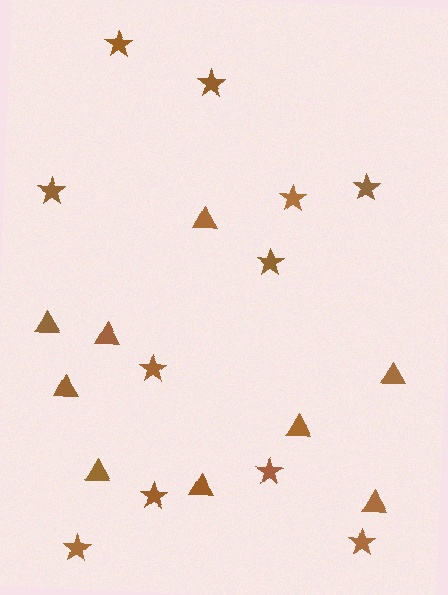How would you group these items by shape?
There are 2 groups: one group of stars (11) and one group of triangles (9).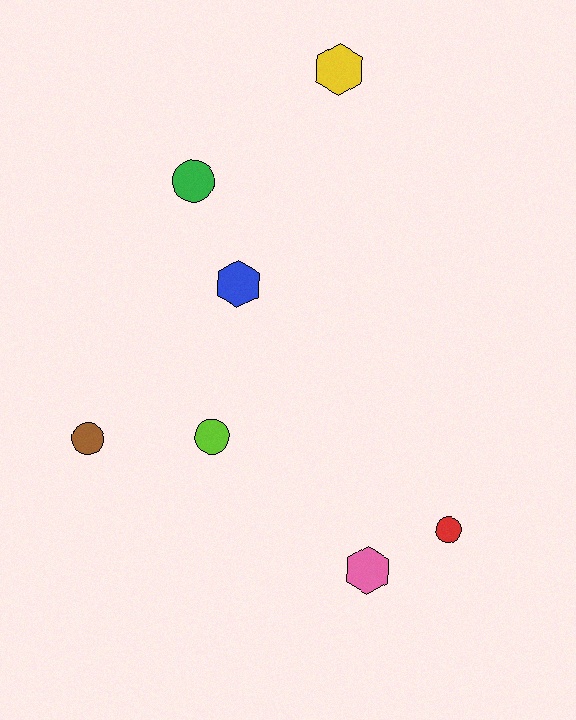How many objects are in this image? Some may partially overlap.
There are 7 objects.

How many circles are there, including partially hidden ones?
There are 4 circles.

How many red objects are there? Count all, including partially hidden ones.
There is 1 red object.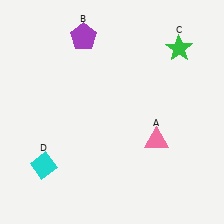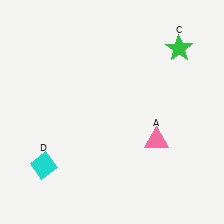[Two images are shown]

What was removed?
The purple pentagon (B) was removed in Image 2.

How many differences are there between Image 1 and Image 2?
There is 1 difference between the two images.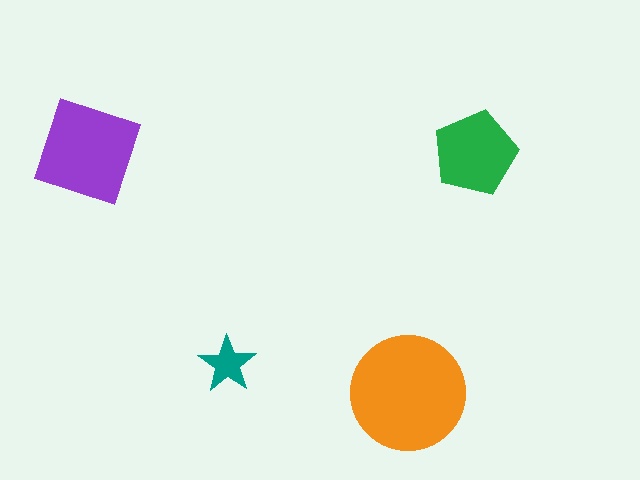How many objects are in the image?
There are 4 objects in the image.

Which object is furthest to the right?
The green pentagon is rightmost.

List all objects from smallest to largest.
The teal star, the green pentagon, the purple diamond, the orange circle.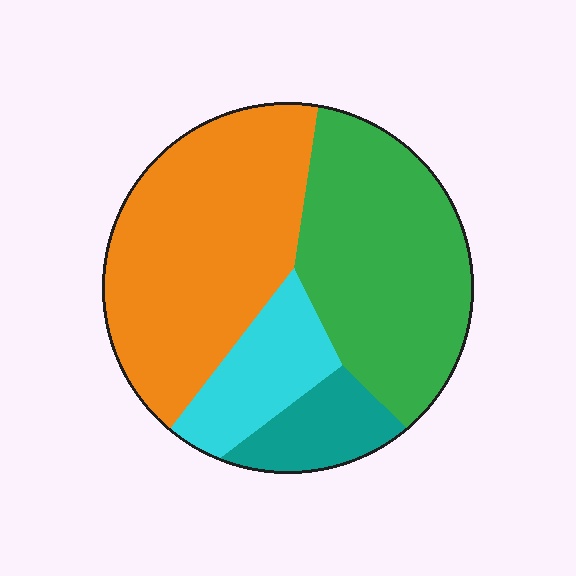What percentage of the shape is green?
Green takes up about three eighths (3/8) of the shape.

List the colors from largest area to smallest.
From largest to smallest: orange, green, cyan, teal.